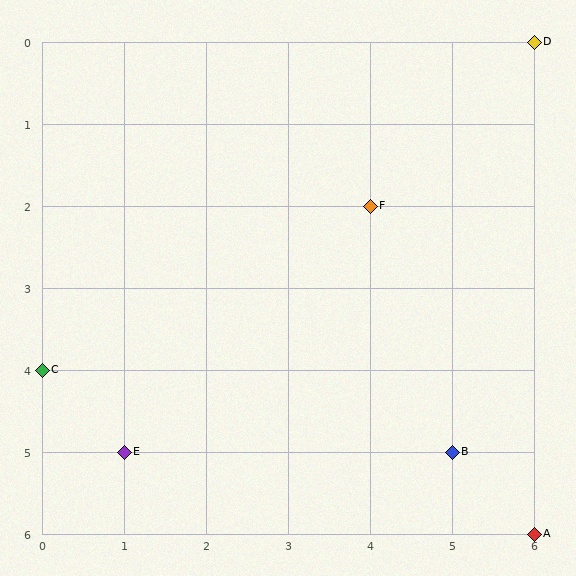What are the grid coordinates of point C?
Point C is at grid coordinates (0, 4).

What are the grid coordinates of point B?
Point B is at grid coordinates (5, 5).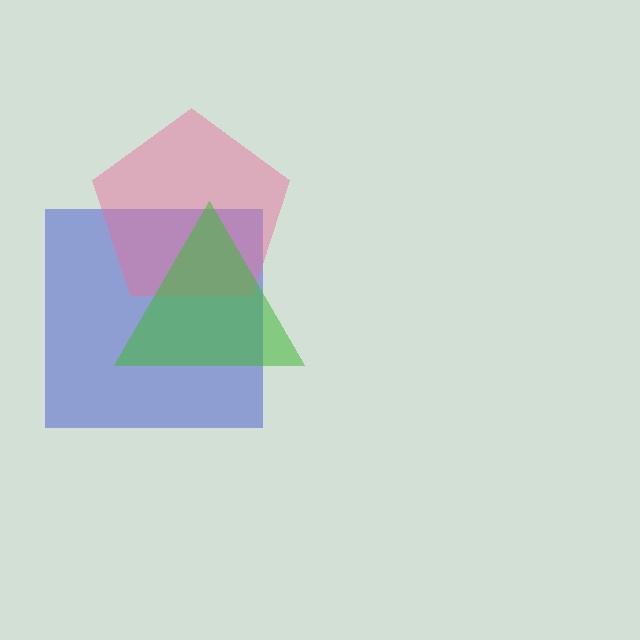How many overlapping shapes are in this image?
There are 3 overlapping shapes in the image.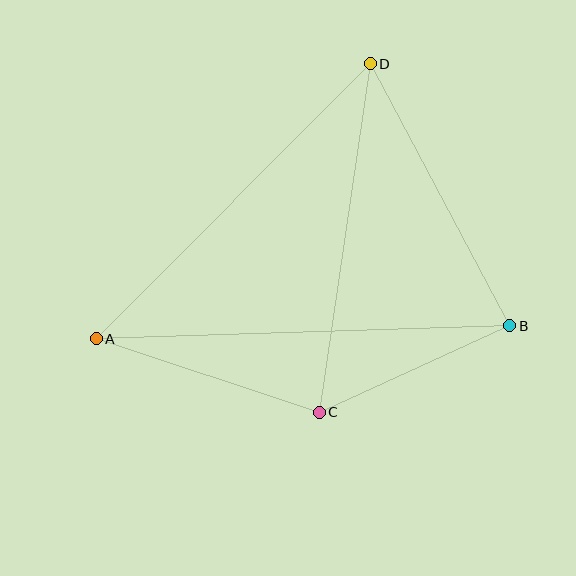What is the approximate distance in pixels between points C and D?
The distance between C and D is approximately 352 pixels.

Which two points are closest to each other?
Points B and C are closest to each other.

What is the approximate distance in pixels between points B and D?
The distance between B and D is approximately 297 pixels.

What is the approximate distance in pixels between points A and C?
The distance between A and C is approximately 235 pixels.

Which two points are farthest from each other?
Points A and B are farthest from each other.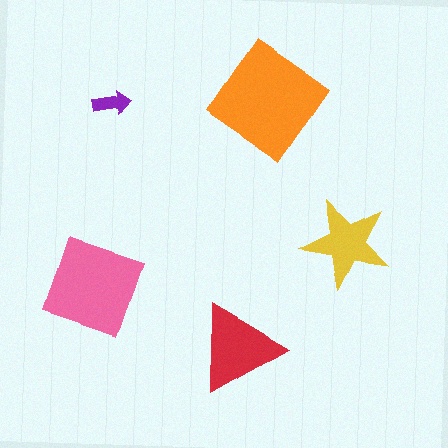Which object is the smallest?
The purple arrow.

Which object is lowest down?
The red triangle is bottommost.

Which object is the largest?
The orange diamond.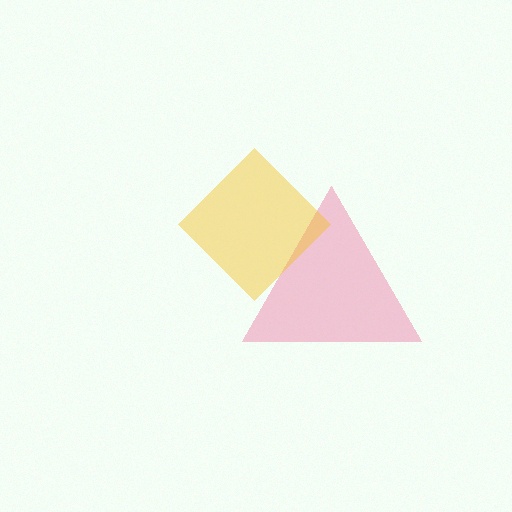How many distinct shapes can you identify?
There are 2 distinct shapes: a pink triangle, a yellow diamond.